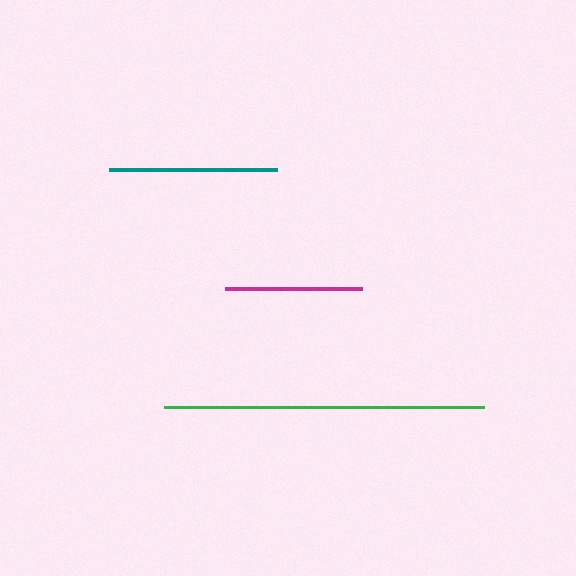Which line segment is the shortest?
The magenta line is the shortest at approximately 138 pixels.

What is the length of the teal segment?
The teal segment is approximately 168 pixels long.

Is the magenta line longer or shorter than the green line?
The green line is longer than the magenta line.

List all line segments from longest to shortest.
From longest to shortest: green, teal, magenta.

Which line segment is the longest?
The green line is the longest at approximately 320 pixels.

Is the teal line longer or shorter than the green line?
The green line is longer than the teal line.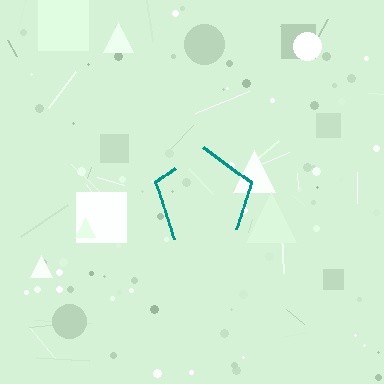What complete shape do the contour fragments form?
The contour fragments form a pentagon.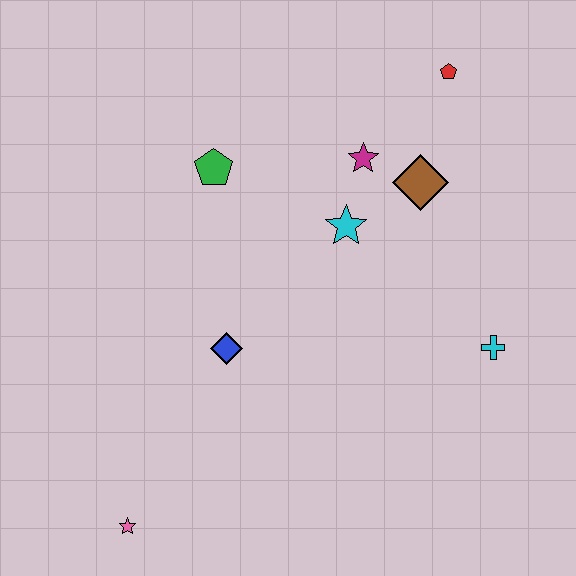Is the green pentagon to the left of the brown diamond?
Yes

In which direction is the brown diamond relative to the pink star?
The brown diamond is above the pink star.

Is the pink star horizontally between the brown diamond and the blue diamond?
No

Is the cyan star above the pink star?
Yes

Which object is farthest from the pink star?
The red pentagon is farthest from the pink star.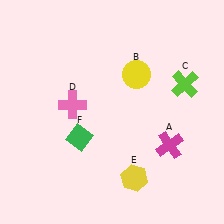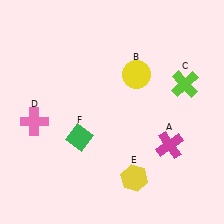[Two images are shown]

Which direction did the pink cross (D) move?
The pink cross (D) moved left.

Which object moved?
The pink cross (D) moved left.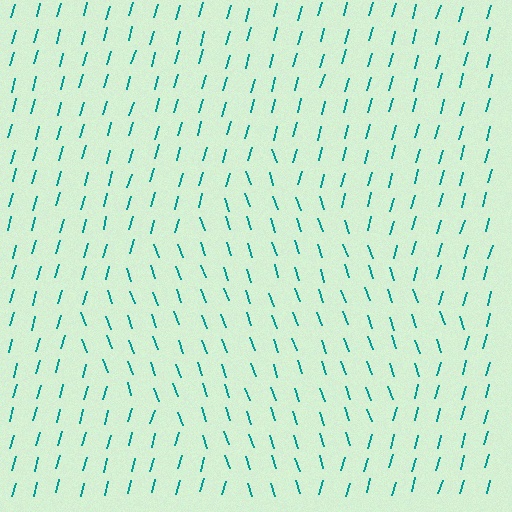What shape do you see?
I see a diamond.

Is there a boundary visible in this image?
Yes, there is a texture boundary formed by a change in line orientation.